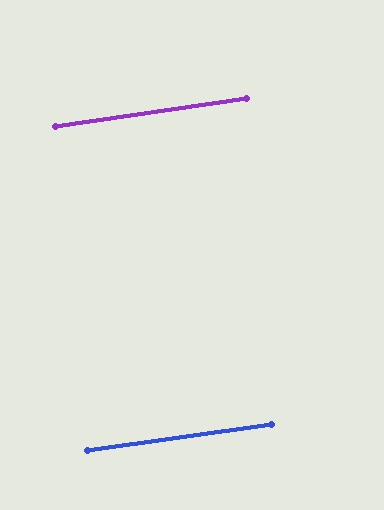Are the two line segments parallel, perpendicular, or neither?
Parallel — their directions differ by only 0.2°.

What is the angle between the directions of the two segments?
Approximately 0 degrees.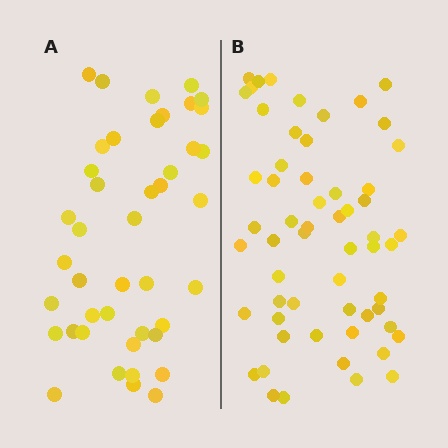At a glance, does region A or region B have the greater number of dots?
Region B (the right region) has more dots.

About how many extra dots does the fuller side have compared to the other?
Region B has approximately 15 more dots than region A.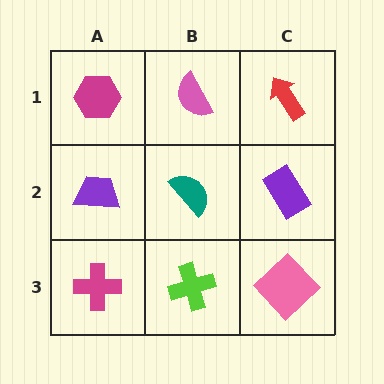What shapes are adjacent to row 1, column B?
A teal semicircle (row 2, column B), a magenta hexagon (row 1, column A), a red arrow (row 1, column C).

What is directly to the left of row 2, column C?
A teal semicircle.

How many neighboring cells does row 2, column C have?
3.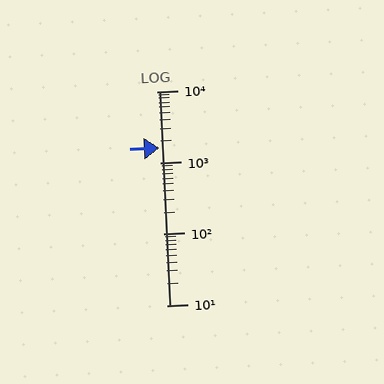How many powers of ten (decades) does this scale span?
The scale spans 3 decades, from 10 to 10000.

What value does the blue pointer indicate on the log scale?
The pointer indicates approximately 1600.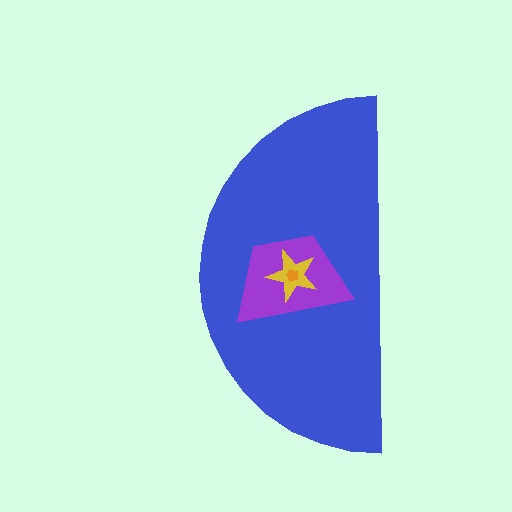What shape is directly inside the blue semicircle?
The purple trapezoid.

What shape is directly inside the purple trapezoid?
The yellow star.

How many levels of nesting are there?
4.